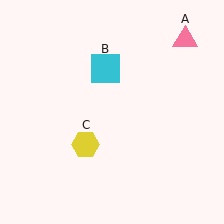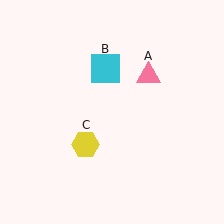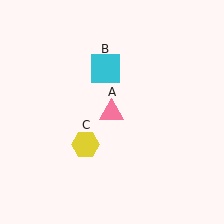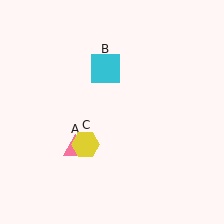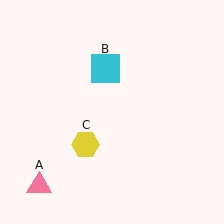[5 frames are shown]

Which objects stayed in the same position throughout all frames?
Cyan square (object B) and yellow hexagon (object C) remained stationary.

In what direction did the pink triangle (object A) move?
The pink triangle (object A) moved down and to the left.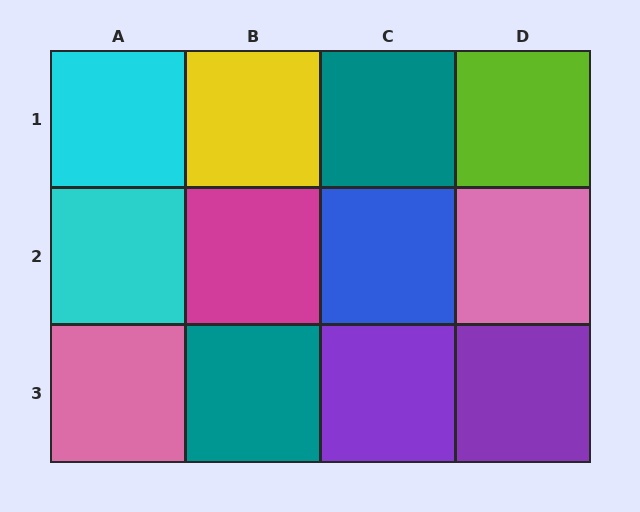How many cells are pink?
2 cells are pink.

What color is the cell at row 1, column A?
Cyan.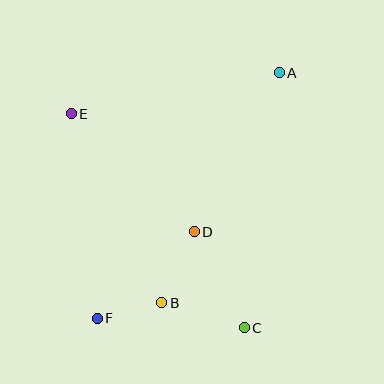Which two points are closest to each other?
Points B and F are closest to each other.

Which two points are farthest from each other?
Points A and F are farthest from each other.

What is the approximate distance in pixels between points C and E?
The distance between C and E is approximately 275 pixels.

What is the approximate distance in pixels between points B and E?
The distance between B and E is approximately 209 pixels.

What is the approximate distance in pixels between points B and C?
The distance between B and C is approximately 86 pixels.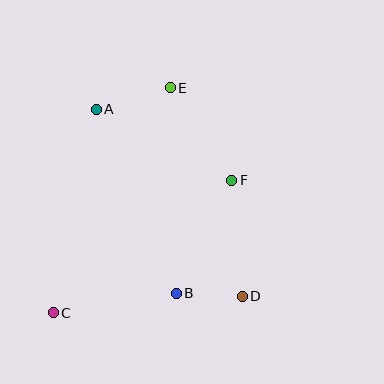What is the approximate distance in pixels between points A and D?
The distance between A and D is approximately 237 pixels.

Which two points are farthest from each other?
Points C and E are farthest from each other.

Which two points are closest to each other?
Points B and D are closest to each other.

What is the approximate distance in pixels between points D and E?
The distance between D and E is approximately 220 pixels.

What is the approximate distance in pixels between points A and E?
The distance between A and E is approximately 77 pixels.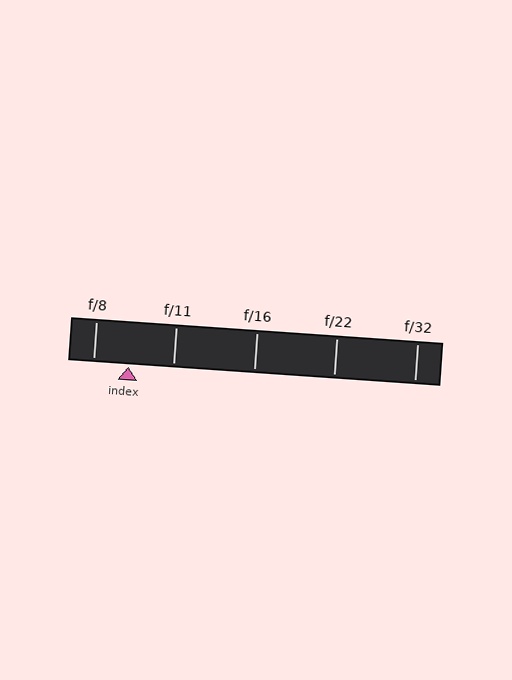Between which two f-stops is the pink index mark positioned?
The index mark is between f/8 and f/11.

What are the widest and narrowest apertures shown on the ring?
The widest aperture shown is f/8 and the narrowest is f/32.